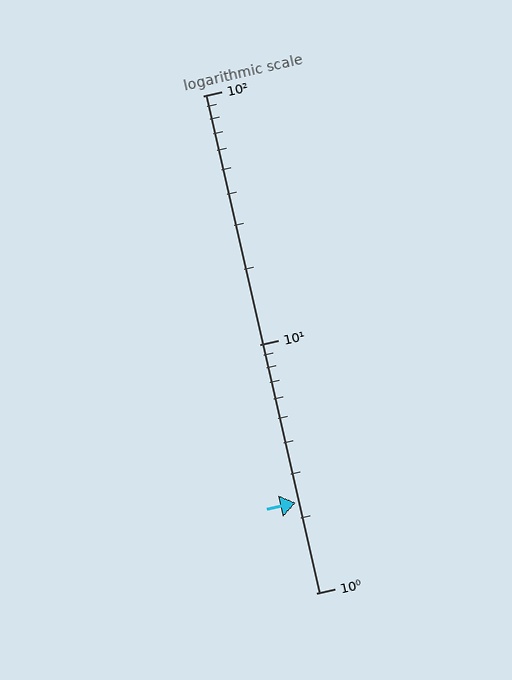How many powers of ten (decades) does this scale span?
The scale spans 2 decades, from 1 to 100.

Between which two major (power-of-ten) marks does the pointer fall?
The pointer is between 1 and 10.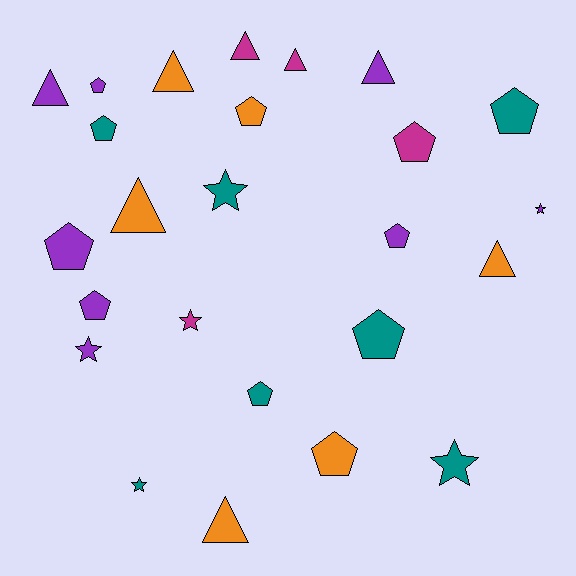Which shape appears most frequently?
Pentagon, with 11 objects.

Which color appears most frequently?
Purple, with 8 objects.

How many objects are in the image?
There are 25 objects.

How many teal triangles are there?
There are no teal triangles.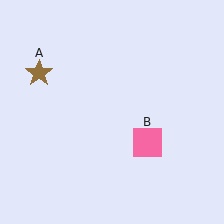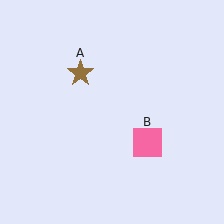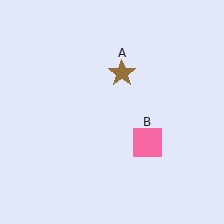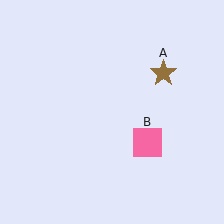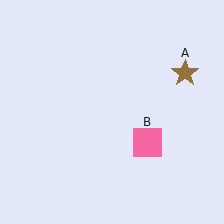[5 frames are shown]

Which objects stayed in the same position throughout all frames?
Pink square (object B) remained stationary.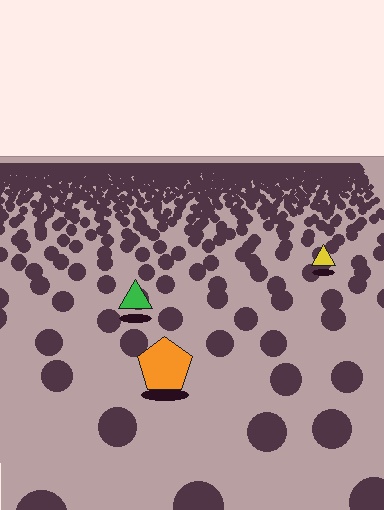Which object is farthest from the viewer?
The yellow triangle is farthest from the viewer. It appears smaller and the ground texture around it is denser.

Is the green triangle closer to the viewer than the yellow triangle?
Yes. The green triangle is closer — you can tell from the texture gradient: the ground texture is coarser near it.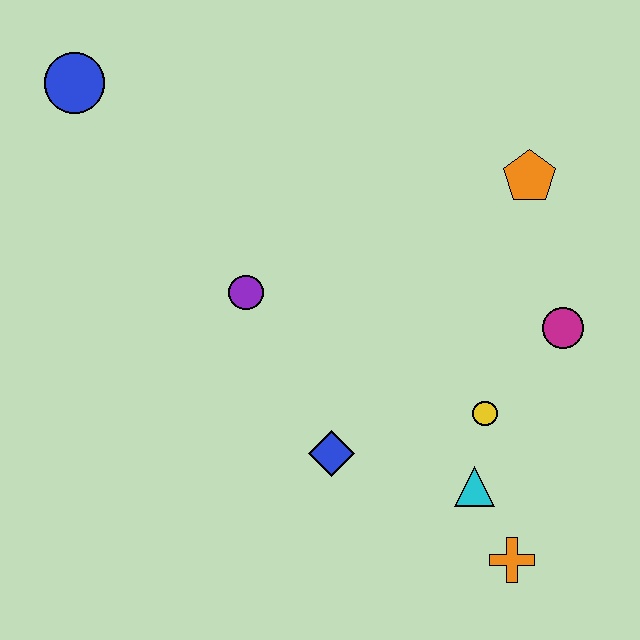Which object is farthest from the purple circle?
The orange cross is farthest from the purple circle.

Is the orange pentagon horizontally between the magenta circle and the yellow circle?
Yes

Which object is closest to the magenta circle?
The yellow circle is closest to the magenta circle.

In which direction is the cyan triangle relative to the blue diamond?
The cyan triangle is to the right of the blue diamond.